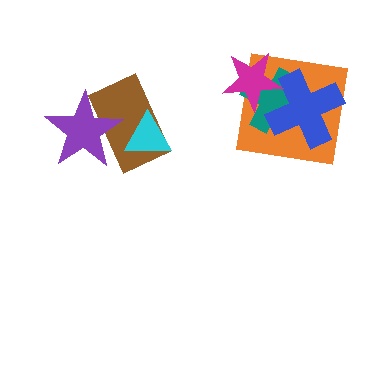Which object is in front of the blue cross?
The magenta star is in front of the blue cross.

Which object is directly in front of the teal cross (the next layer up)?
The blue cross is directly in front of the teal cross.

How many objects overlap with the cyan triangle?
1 object overlaps with the cyan triangle.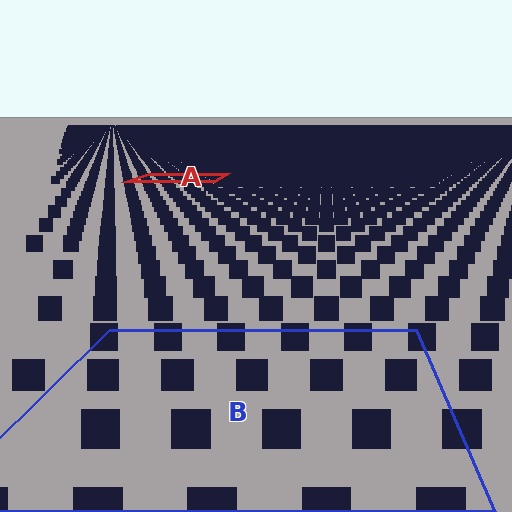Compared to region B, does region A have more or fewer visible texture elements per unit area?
Region A has more texture elements per unit area — they are packed more densely because it is farther away.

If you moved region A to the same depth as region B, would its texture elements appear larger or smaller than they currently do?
They would appear larger. At a closer depth, the same texture elements are projected at a bigger on-screen size.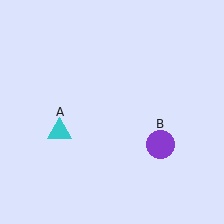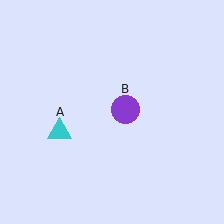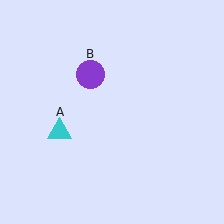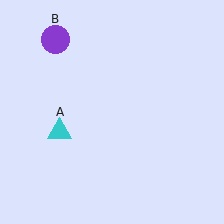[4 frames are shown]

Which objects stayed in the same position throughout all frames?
Cyan triangle (object A) remained stationary.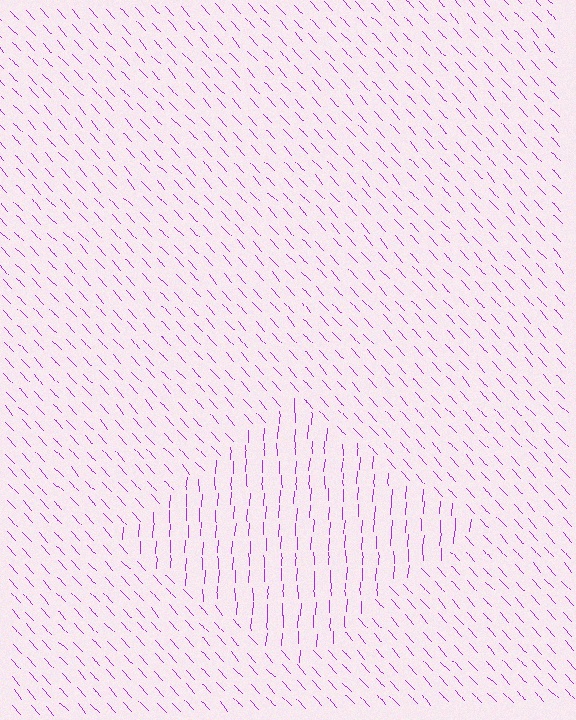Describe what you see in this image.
The image is filled with small purple line segments. A diamond region in the image has lines oriented differently from the surrounding lines, creating a visible texture boundary.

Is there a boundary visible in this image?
Yes, there is a texture boundary formed by a change in line orientation.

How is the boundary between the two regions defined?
The boundary is defined purely by a change in line orientation (approximately 45 degrees difference). All lines are the same color and thickness.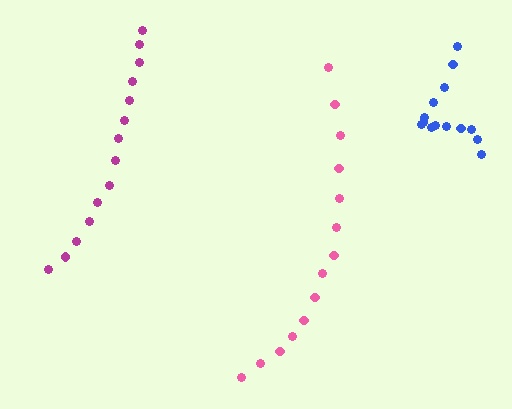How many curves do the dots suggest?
There are 3 distinct paths.